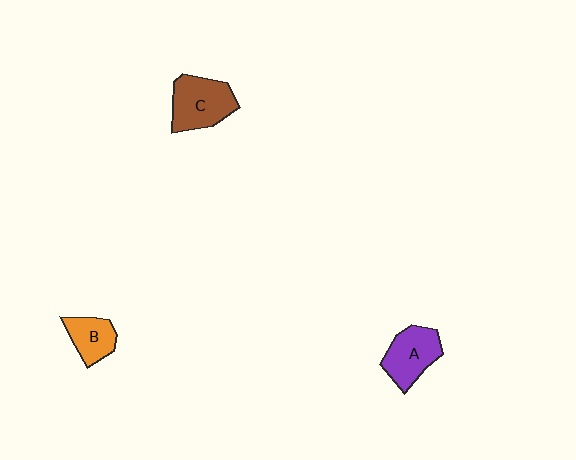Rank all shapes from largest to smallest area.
From largest to smallest: C (brown), A (purple), B (orange).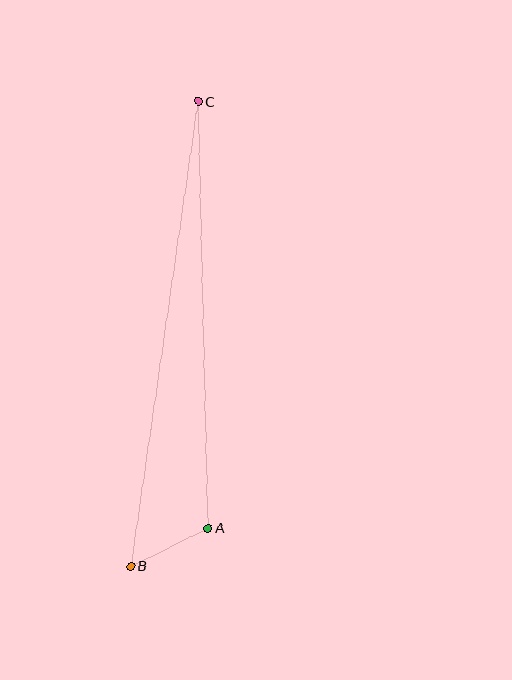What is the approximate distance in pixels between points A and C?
The distance between A and C is approximately 427 pixels.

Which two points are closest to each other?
Points A and B are closest to each other.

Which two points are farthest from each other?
Points B and C are farthest from each other.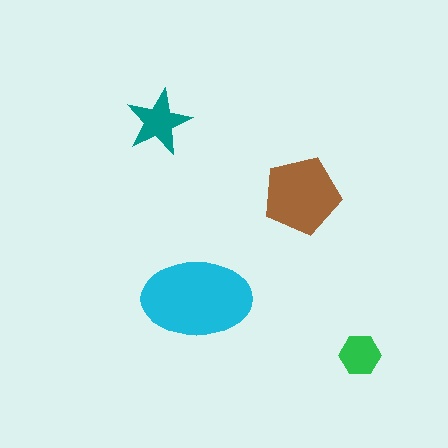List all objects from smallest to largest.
The green hexagon, the teal star, the brown pentagon, the cyan ellipse.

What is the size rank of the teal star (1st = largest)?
3rd.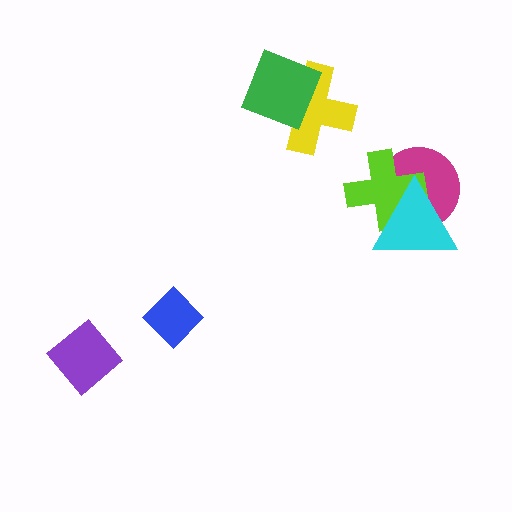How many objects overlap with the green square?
1 object overlaps with the green square.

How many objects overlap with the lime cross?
2 objects overlap with the lime cross.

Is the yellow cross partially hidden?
Yes, it is partially covered by another shape.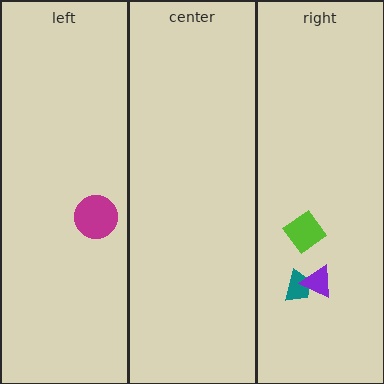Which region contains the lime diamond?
The right region.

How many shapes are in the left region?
1.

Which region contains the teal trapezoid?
The right region.